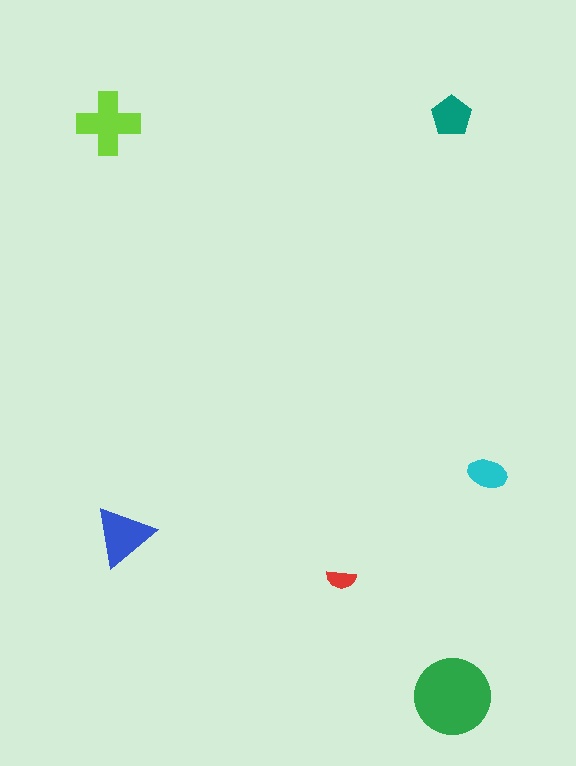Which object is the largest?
The green circle.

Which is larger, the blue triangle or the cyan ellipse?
The blue triangle.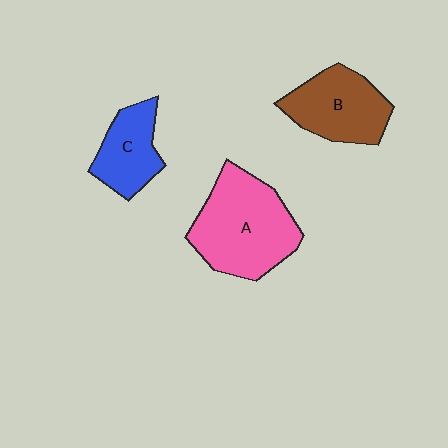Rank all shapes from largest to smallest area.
From largest to smallest: A (pink), B (brown), C (blue).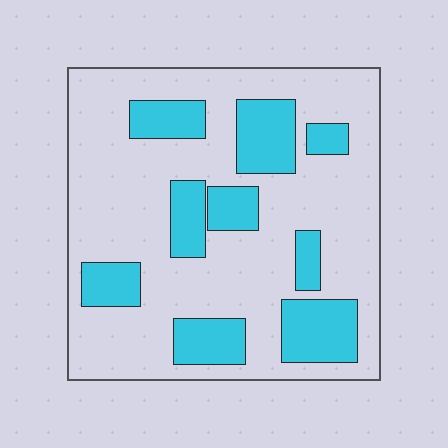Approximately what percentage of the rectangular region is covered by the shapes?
Approximately 25%.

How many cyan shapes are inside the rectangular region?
9.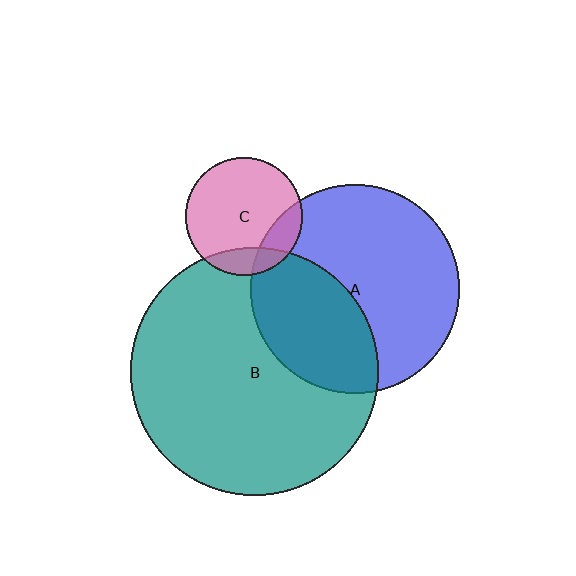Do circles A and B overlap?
Yes.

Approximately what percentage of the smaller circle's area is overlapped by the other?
Approximately 40%.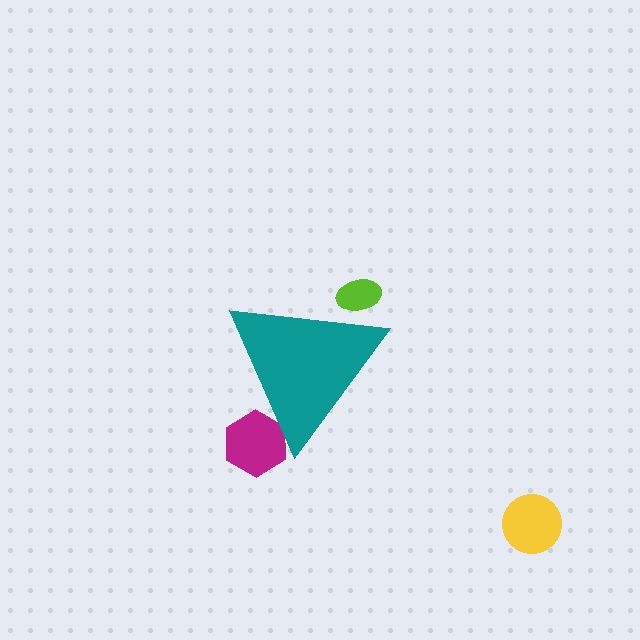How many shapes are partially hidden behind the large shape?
2 shapes are partially hidden.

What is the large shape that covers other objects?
A teal triangle.